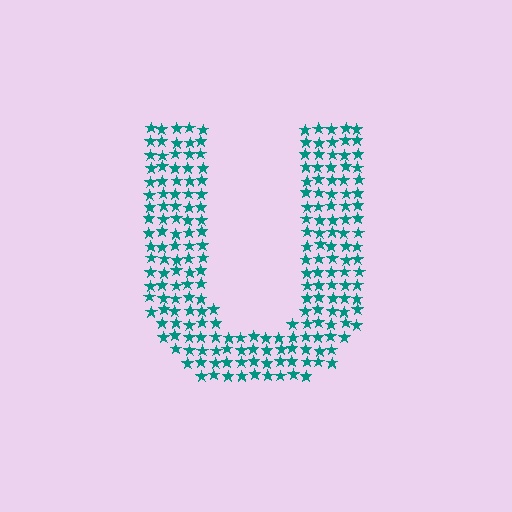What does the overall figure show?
The overall figure shows the letter U.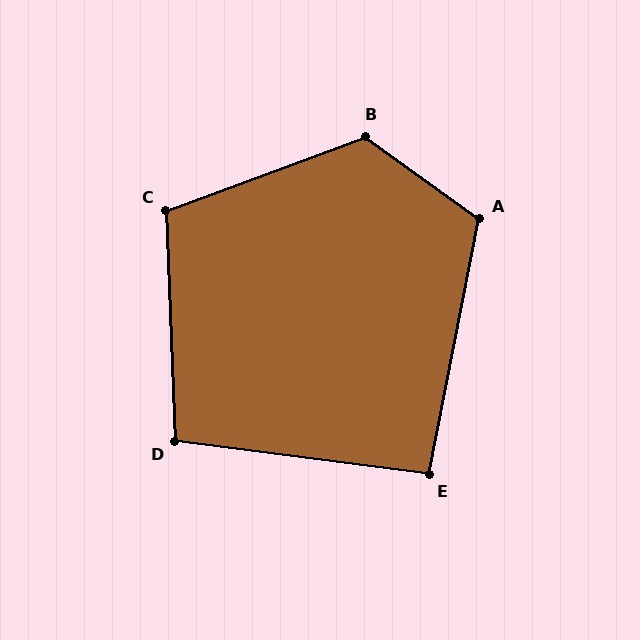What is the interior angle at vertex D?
Approximately 100 degrees (obtuse).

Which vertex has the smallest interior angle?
E, at approximately 94 degrees.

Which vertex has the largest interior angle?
B, at approximately 124 degrees.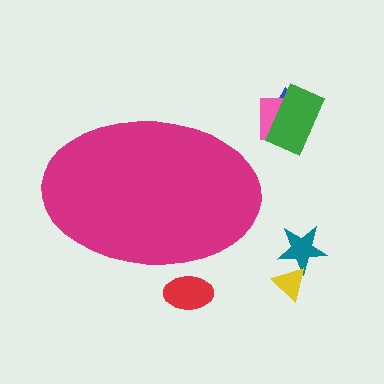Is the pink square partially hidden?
No, the pink square is fully visible.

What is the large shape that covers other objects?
A magenta ellipse.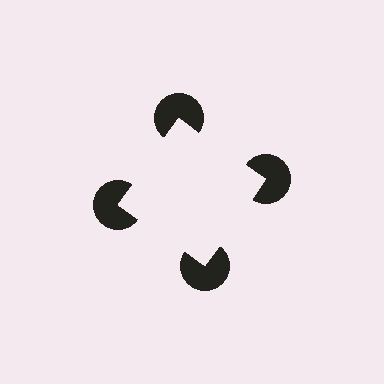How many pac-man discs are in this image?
There are 4 — one at each vertex of the illusory square.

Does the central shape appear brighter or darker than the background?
It typically appears slightly brighter than the background, even though no actual brightness change is drawn.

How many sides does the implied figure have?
4 sides.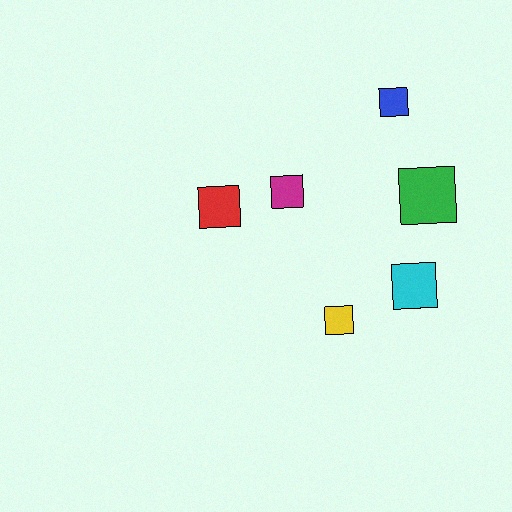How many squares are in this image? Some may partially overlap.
There are 6 squares.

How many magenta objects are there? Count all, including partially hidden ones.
There is 1 magenta object.